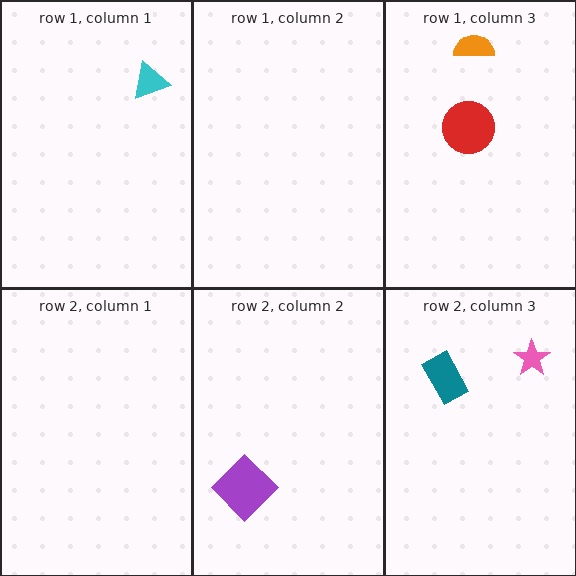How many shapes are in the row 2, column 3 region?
2.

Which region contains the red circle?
The row 1, column 3 region.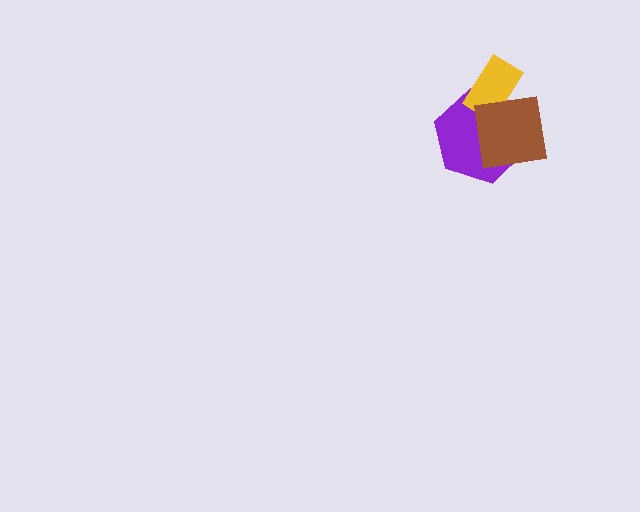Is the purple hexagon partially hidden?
Yes, it is partially covered by another shape.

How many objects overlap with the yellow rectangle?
2 objects overlap with the yellow rectangle.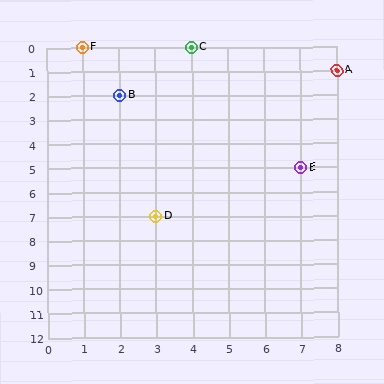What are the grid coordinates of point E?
Point E is at grid coordinates (7, 5).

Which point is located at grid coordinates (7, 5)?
Point E is at (7, 5).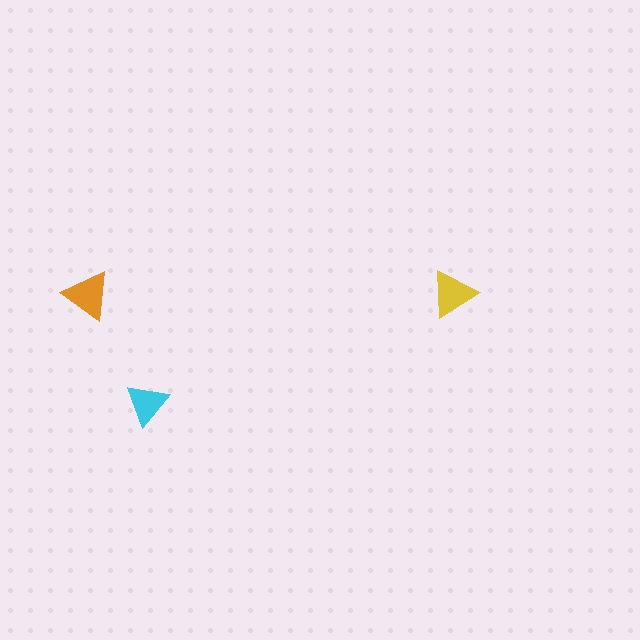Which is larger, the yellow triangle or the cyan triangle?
The yellow one.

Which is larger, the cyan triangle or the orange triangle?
The orange one.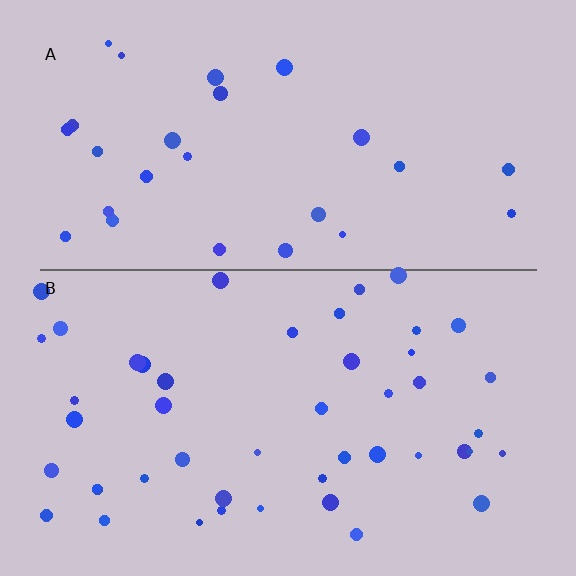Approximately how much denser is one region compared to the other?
Approximately 1.8× — region B over region A.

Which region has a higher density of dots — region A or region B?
B (the bottom).